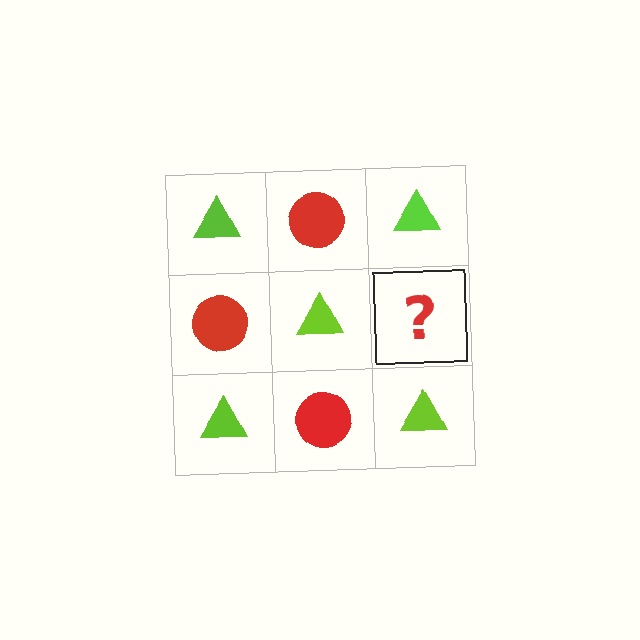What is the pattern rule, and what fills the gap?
The rule is that it alternates lime triangle and red circle in a checkerboard pattern. The gap should be filled with a red circle.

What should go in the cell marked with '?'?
The missing cell should contain a red circle.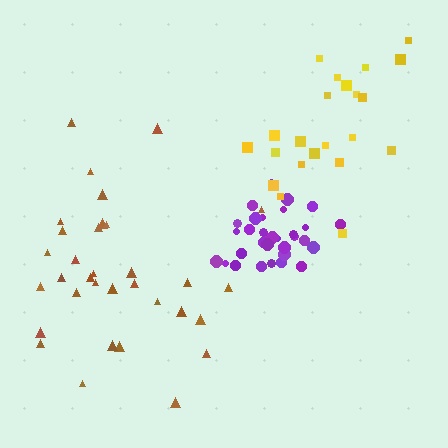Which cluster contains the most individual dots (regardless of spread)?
Purple (33).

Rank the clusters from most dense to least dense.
purple, brown, yellow.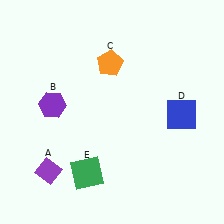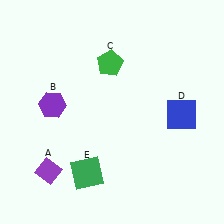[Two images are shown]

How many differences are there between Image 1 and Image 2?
There is 1 difference between the two images.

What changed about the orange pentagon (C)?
In Image 1, C is orange. In Image 2, it changed to green.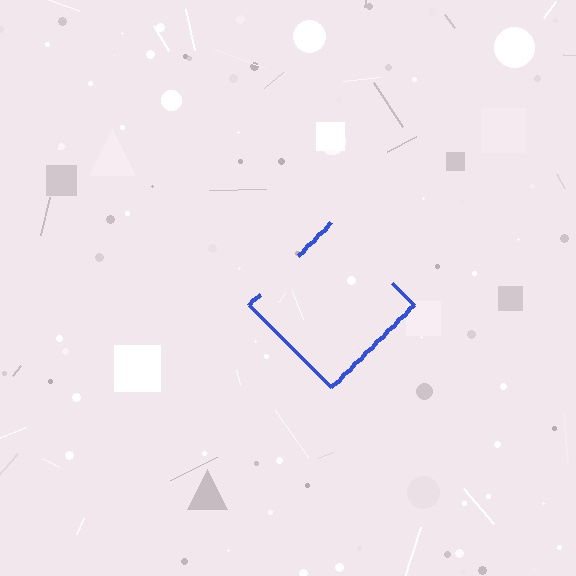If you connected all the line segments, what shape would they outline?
They would outline a diamond.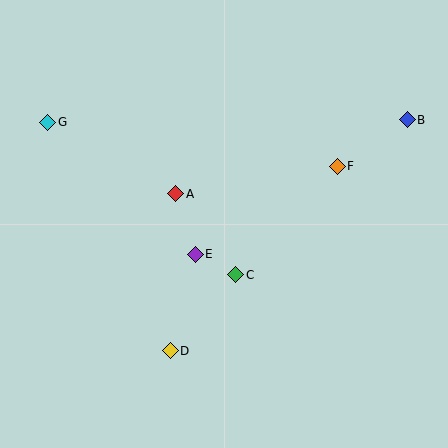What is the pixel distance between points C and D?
The distance between C and D is 100 pixels.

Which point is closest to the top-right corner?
Point B is closest to the top-right corner.